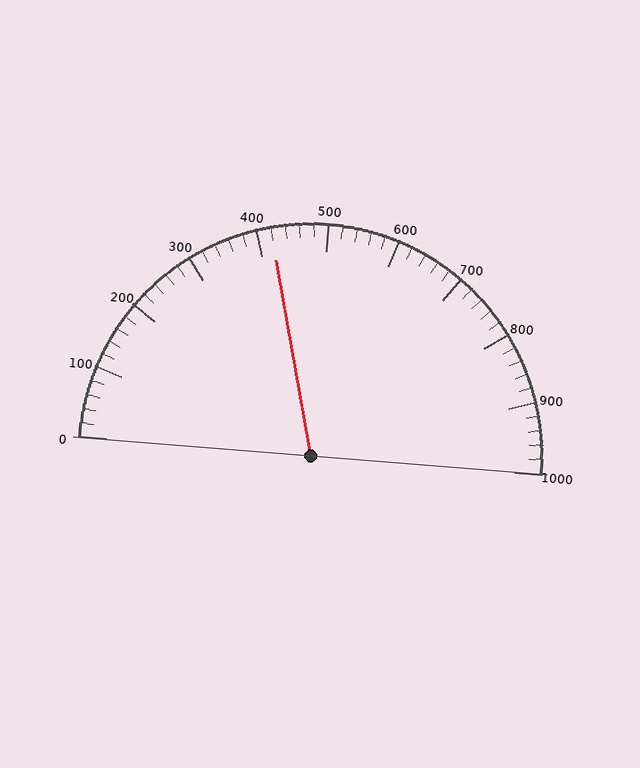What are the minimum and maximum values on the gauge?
The gauge ranges from 0 to 1000.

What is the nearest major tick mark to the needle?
The nearest major tick mark is 400.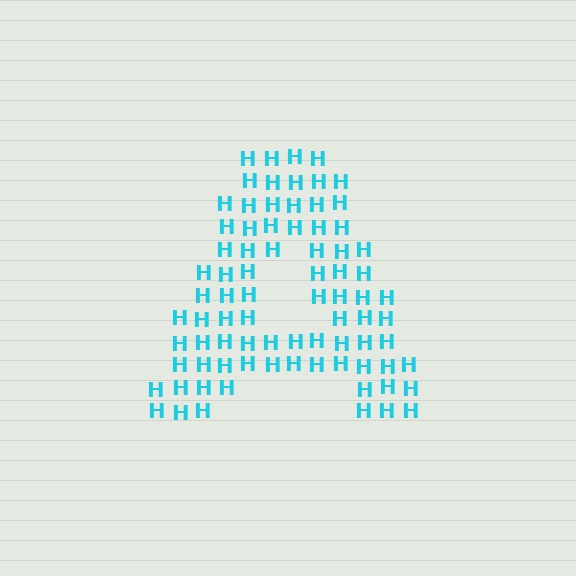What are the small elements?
The small elements are letter H's.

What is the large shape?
The large shape is the letter A.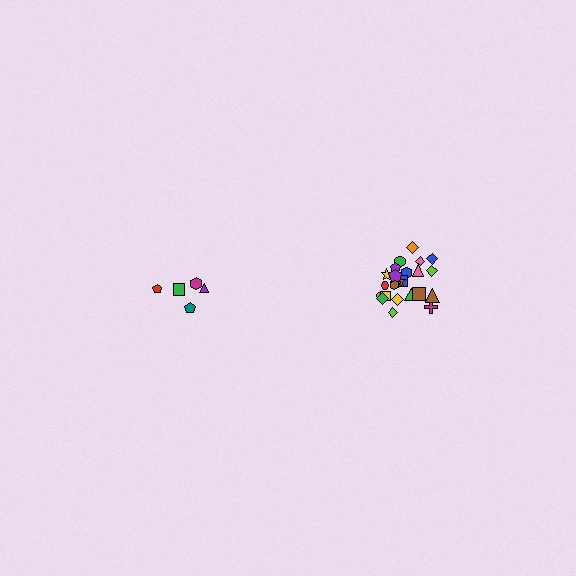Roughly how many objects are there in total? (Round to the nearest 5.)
Roughly 30 objects in total.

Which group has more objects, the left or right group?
The right group.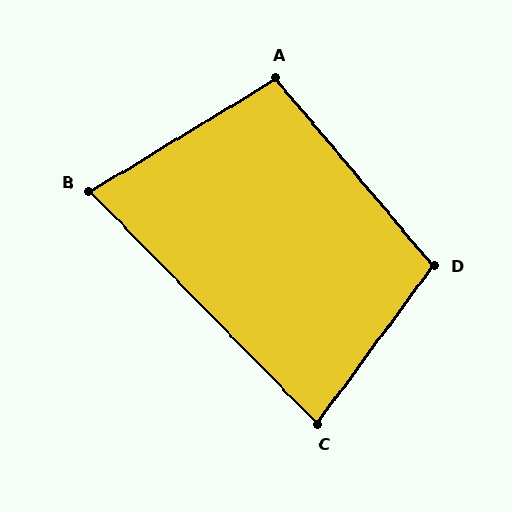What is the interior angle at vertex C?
Approximately 81 degrees (acute).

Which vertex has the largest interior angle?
D, at approximately 103 degrees.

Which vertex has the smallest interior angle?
B, at approximately 77 degrees.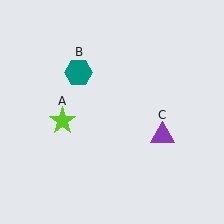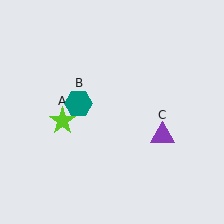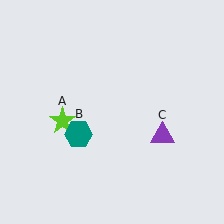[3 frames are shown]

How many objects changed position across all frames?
1 object changed position: teal hexagon (object B).